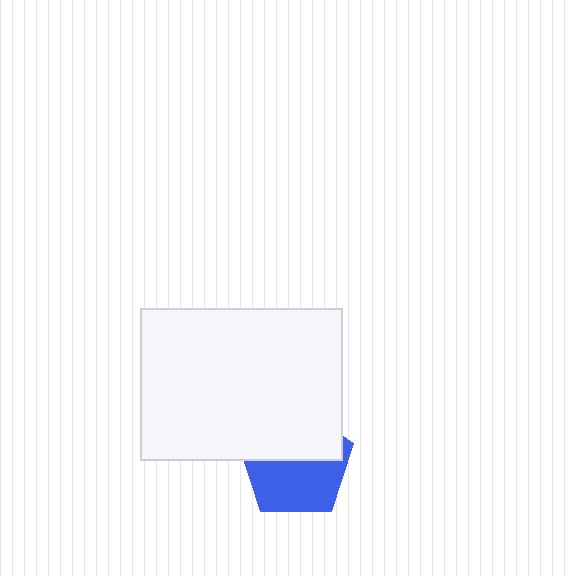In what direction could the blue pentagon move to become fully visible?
The blue pentagon could move down. That would shift it out from behind the white rectangle entirely.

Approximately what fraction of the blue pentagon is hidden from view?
Roughly 48% of the blue pentagon is hidden behind the white rectangle.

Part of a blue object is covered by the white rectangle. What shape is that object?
It is a pentagon.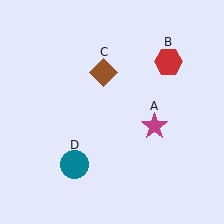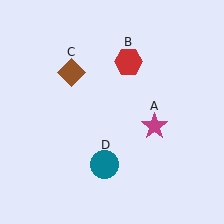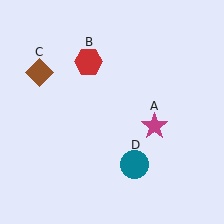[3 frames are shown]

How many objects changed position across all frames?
3 objects changed position: red hexagon (object B), brown diamond (object C), teal circle (object D).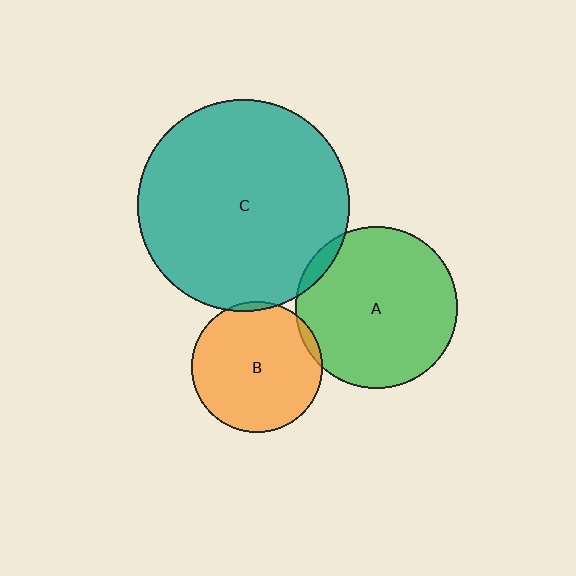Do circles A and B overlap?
Yes.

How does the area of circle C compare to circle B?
Approximately 2.6 times.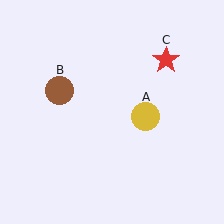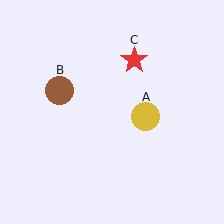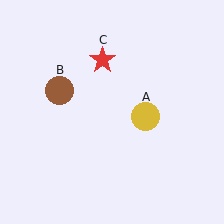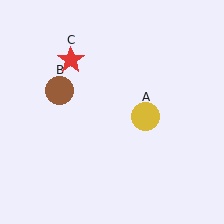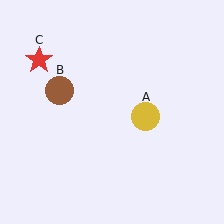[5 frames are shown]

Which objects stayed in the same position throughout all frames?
Yellow circle (object A) and brown circle (object B) remained stationary.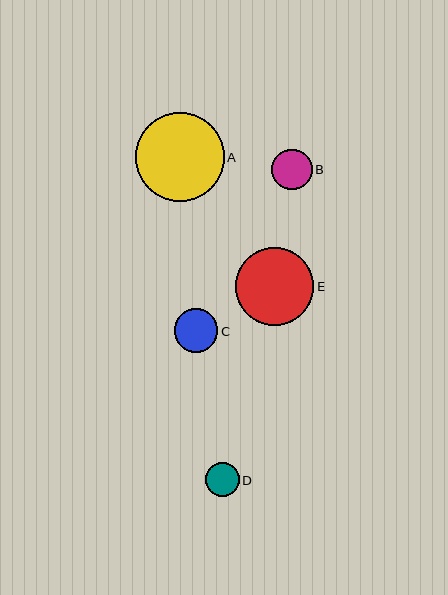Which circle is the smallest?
Circle D is the smallest with a size of approximately 34 pixels.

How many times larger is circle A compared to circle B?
Circle A is approximately 2.2 times the size of circle B.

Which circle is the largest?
Circle A is the largest with a size of approximately 89 pixels.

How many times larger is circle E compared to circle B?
Circle E is approximately 1.9 times the size of circle B.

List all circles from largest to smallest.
From largest to smallest: A, E, C, B, D.